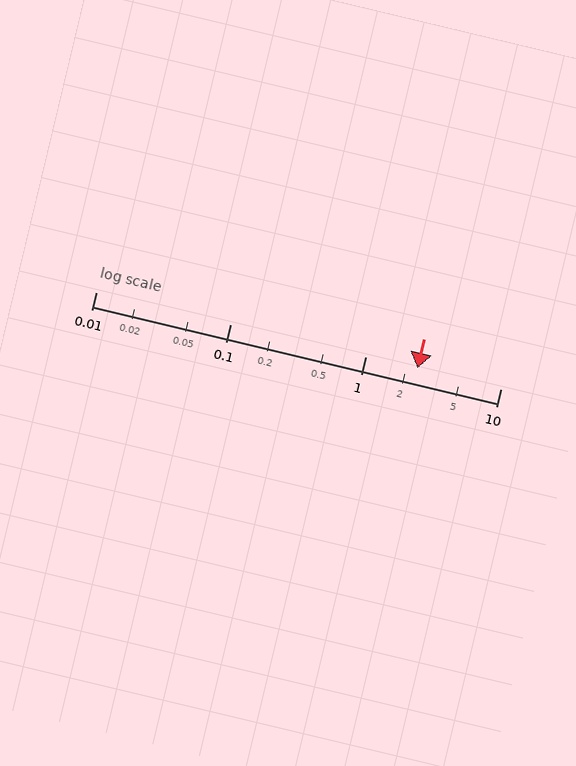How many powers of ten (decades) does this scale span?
The scale spans 3 decades, from 0.01 to 10.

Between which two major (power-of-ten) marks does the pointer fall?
The pointer is between 1 and 10.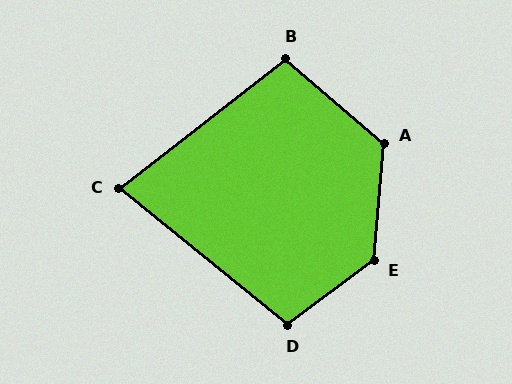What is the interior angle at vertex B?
Approximately 101 degrees (obtuse).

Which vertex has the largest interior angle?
E, at approximately 131 degrees.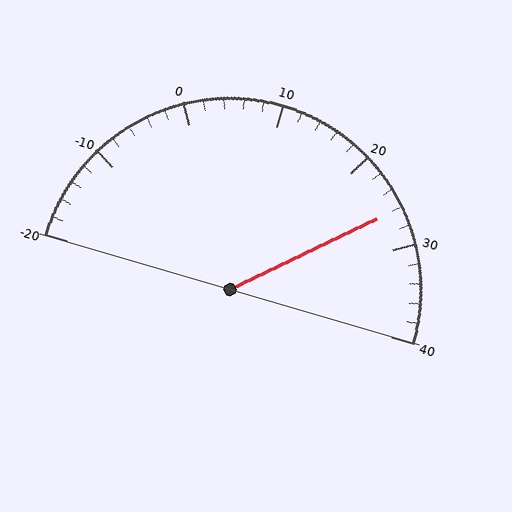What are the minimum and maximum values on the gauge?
The gauge ranges from -20 to 40.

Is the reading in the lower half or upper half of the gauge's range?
The reading is in the upper half of the range (-20 to 40).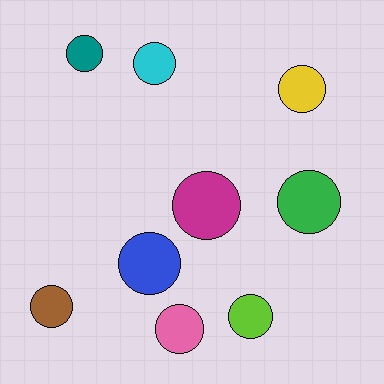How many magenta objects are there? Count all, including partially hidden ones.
There is 1 magenta object.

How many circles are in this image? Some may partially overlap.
There are 9 circles.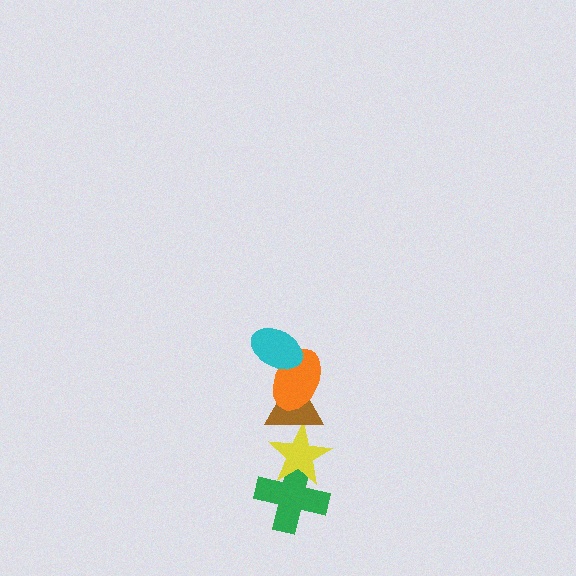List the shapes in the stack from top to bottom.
From top to bottom: the cyan ellipse, the orange ellipse, the brown triangle, the yellow star, the green cross.